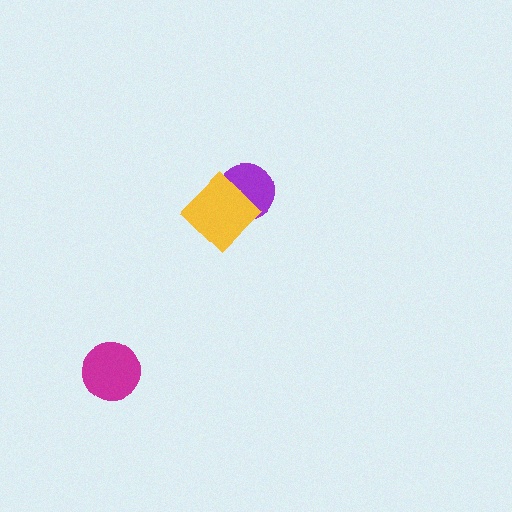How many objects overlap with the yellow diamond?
1 object overlaps with the yellow diamond.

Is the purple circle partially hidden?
Yes, it is partially covered by another shape.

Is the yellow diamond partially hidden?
No, no other shape covers it.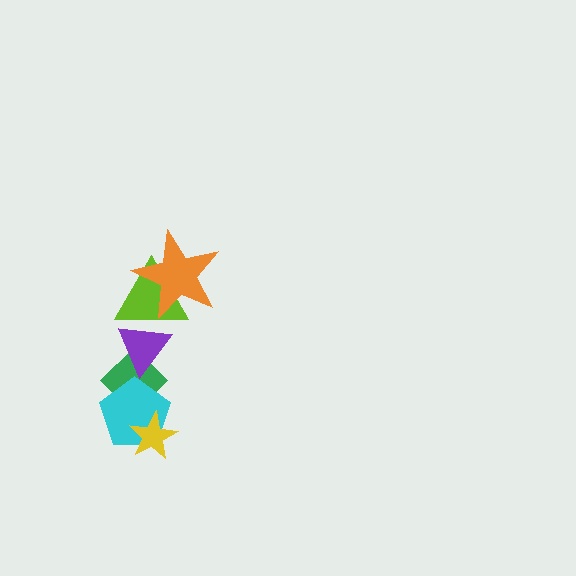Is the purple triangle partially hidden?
Yes, it is partially covered by another shape.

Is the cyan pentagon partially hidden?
Yes, it is partially covered by another shape.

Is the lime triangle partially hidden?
Yes, it is partially covered by another shape.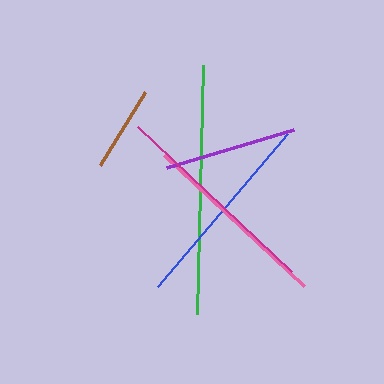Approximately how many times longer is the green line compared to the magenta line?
The green line is approximately 1.2 times the length of the magenta line.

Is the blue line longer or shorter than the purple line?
The blue line is longer than the purple line.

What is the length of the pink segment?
The pink segment is approximately 192 pixels long.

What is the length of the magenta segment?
The magenta segment is approximately 212 pixels long.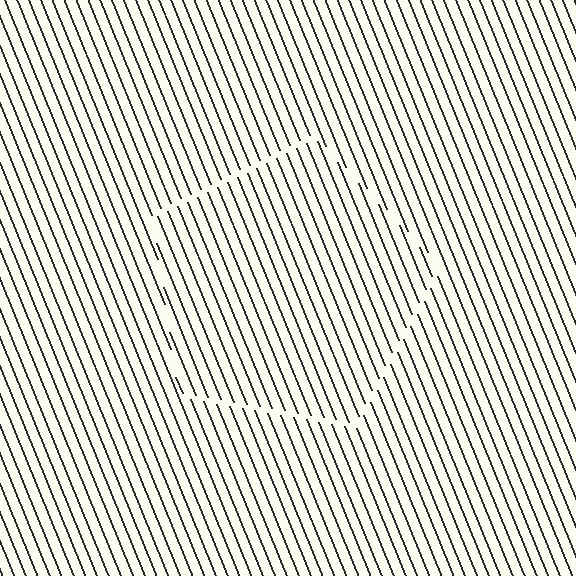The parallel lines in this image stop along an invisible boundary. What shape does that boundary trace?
An illusory pentagon. The interior of the shape contains the same grating, shifted by half a period — the contour is defined by the phase discontinuity where line-ends from the inner and outer gratings abut.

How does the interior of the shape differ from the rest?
The interior of the shape contains the same grating, shifted by half a period — the contour is defined by the phase discontinuity where line-ends from the inner and outer gratings abut.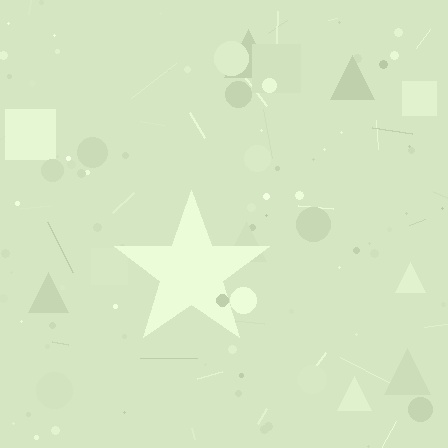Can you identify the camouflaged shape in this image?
The camouflaged shape is a star.